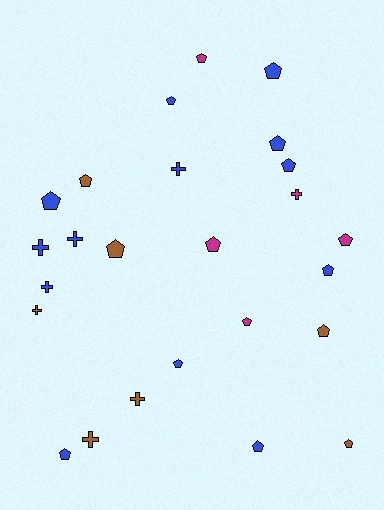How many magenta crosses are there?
There is 1 magenta cross.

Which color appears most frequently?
Blue, with 13 objects.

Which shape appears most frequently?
Pentagon, with 17 objects.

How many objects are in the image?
There are 25 objects.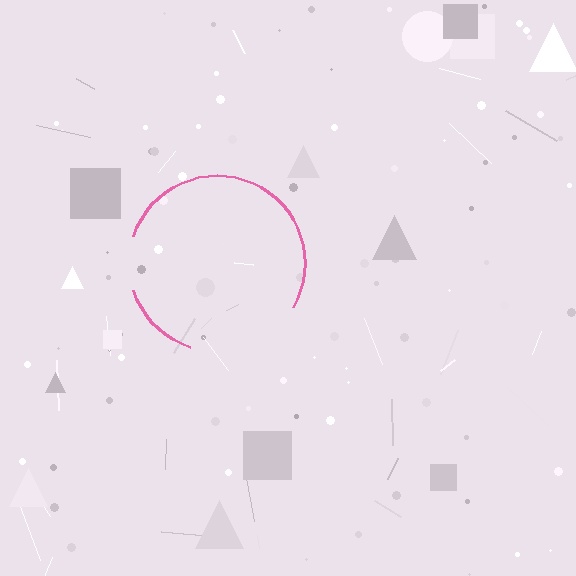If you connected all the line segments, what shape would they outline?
They would outline a circle.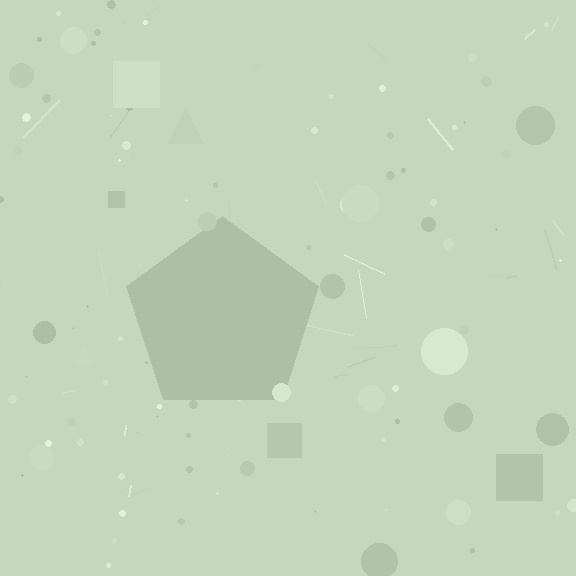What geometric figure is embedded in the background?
A pentagon is embedded in the background.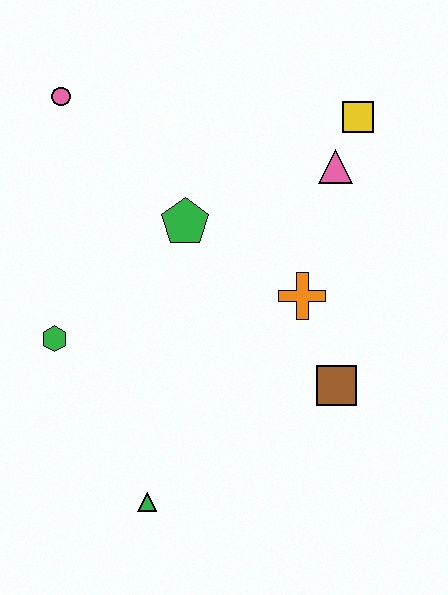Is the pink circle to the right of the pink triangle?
No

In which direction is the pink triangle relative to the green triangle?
The pink triangle is above the green triangle.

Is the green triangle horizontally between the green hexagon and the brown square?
Yes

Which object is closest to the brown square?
The orange cross is closest to the brown square.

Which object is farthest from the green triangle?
The yellow square is farthest from the green triangle.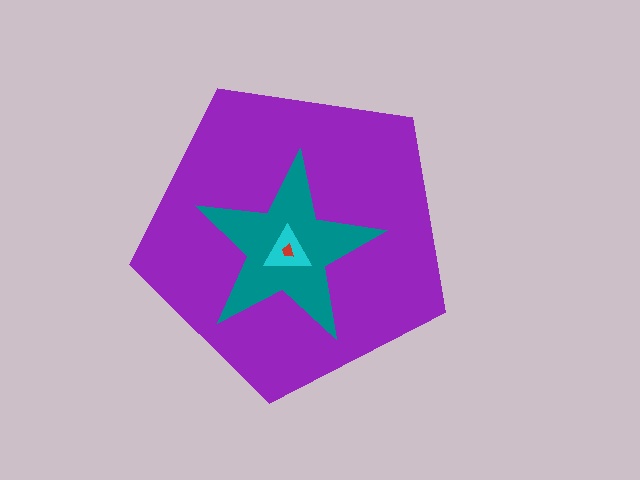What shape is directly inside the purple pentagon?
The teal star.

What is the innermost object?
The red trapezoid.